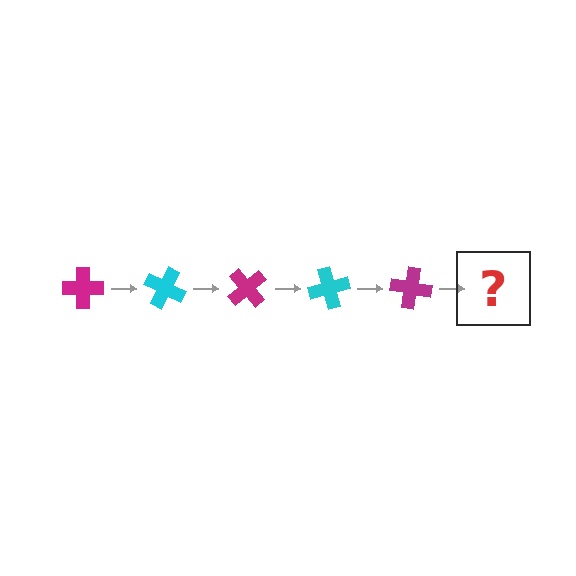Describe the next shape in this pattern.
It should be a cyan cross, rotated 125 degrees from the start.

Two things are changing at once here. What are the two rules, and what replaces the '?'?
The two rules are that it rotates 25 degrees each step and the color cycles through magenta and cyan. The '?' should be a cyan cross, rotated 125 degrees from the start.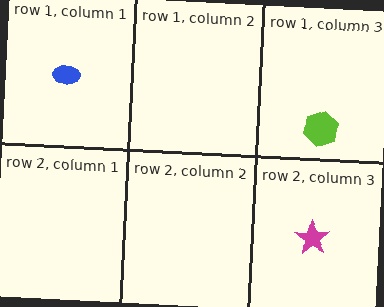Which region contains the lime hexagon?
The row 1, column 3 region.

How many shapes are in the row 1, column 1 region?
1.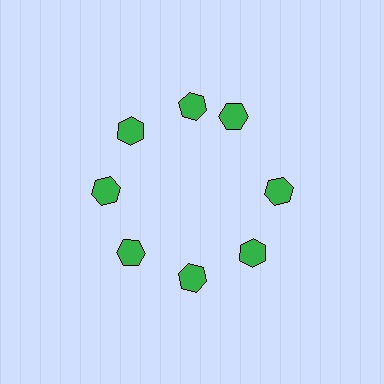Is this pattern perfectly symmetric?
No. The 8 green hexagons are arranged in a ring, but one element near the 2 o'clock position is rotated out of alignment along the ring, breaking the 8-fold rotational symmetry.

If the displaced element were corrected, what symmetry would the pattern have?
It would have 8-fold rotational symmetry — the pattern would map onto itself every 45 degrees.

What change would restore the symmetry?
The symmetry would be restored by rotating it back into even spacing with its neighbors so that all 8 hexagons sit at equal angles and equal distance from the center.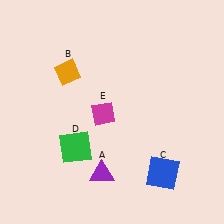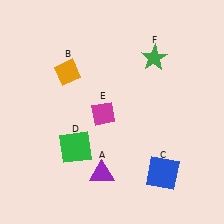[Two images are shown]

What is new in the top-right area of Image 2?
A green star (F) was added in the top-right area of Image 2.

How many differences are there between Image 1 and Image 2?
There is 1 difference between the two images.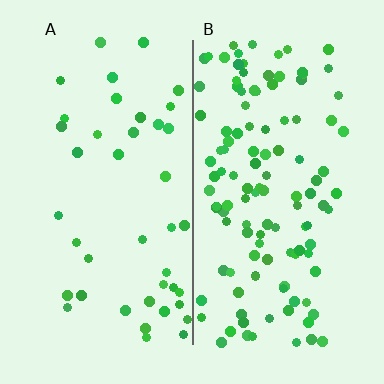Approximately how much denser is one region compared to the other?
Approximately 2.9× — region B over region A.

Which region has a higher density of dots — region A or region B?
B (the right).